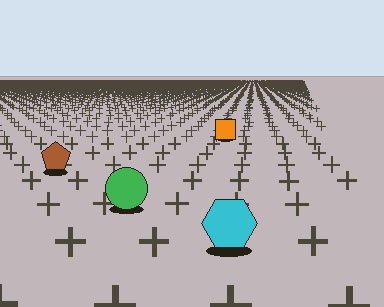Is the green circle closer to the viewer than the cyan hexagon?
No. The cyan hexagon is closer — you can tell from the texture gradient: the ground texture is coarser near it.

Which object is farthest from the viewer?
The orange square is farthest from the viewer. It appears smaller and the ground texture around it is denser.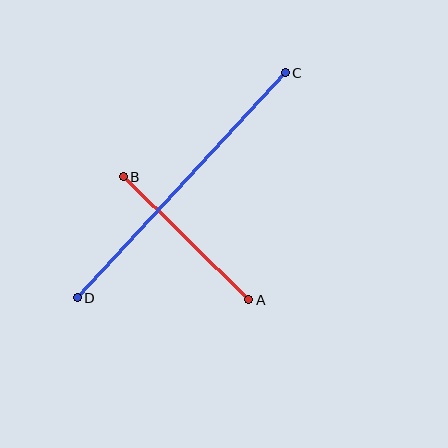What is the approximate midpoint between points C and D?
The midpoint is at approximately (181, 185) pixels.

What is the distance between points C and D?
The distance is approximately 307 pixels.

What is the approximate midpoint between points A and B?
The midpoint is at approximately (186, 238) pixels.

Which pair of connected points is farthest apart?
Points C and D are farthest apart.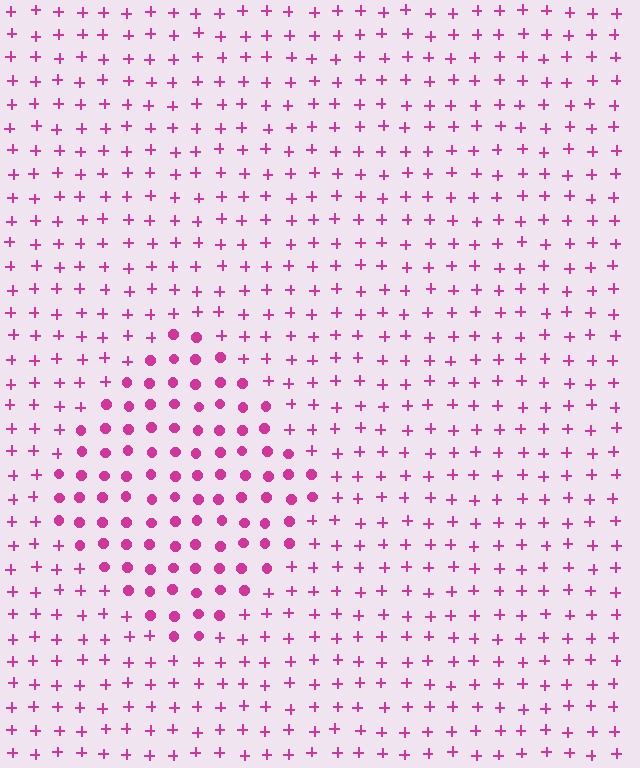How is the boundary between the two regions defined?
The boundary is defined by a change in element shape: circles inside vs. plus signs outside. All elements share the same color and spacing.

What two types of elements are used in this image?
The image uses circles inside the diamond region and plus signs outside it.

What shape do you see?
I see a diamond.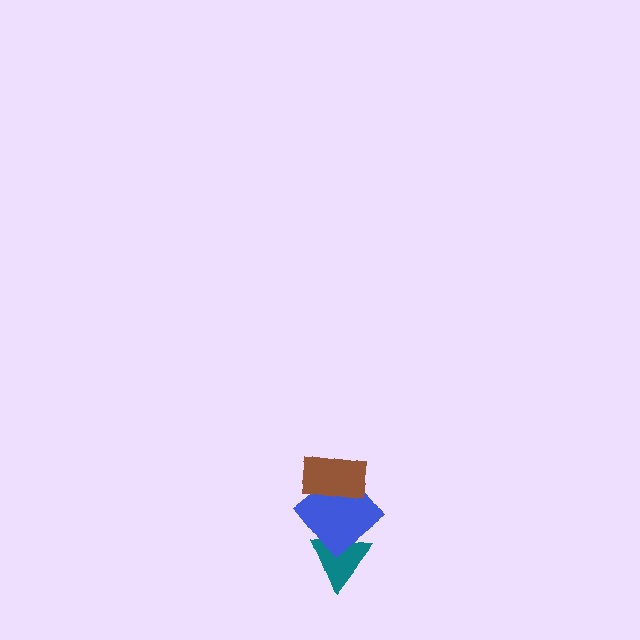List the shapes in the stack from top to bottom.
From top to bottom: the brown rectangle, the blue diamond, the teal triangle.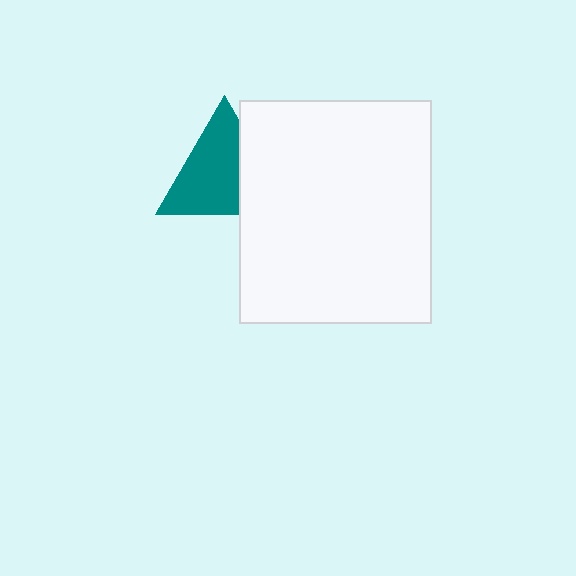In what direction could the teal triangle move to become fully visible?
The teal triangle could move left. That would shift it out from behind the white rectangle entirely.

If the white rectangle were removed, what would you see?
You would see the complete teal triangle.